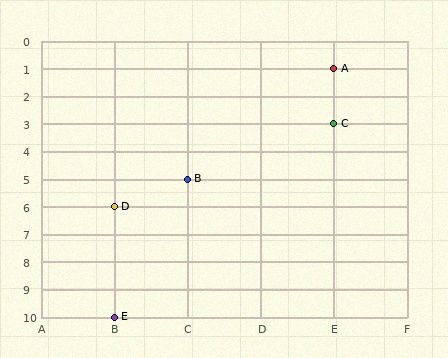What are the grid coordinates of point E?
Point E is at grid coordinates (B, 10).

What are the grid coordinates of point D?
Point D is at grid coordinates (B, 6).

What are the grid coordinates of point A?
Point A is at grid coordinates (E, 1).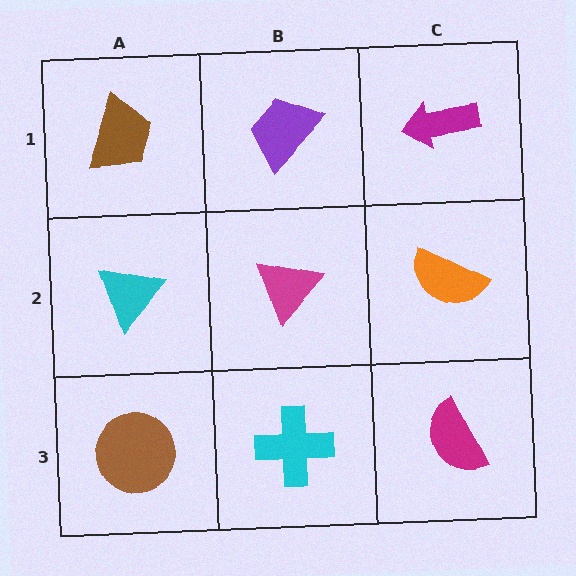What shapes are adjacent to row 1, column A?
A cyan triangle (row 2, column A), a purple trapezoid (row 1, column B).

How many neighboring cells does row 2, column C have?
3.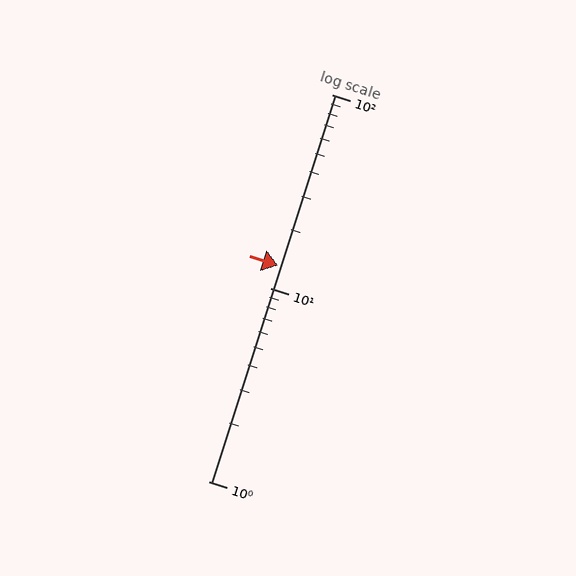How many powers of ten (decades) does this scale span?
The scale spans 2 decades, from 1 to 100.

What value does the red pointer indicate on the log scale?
The pointer indicates approximately 13.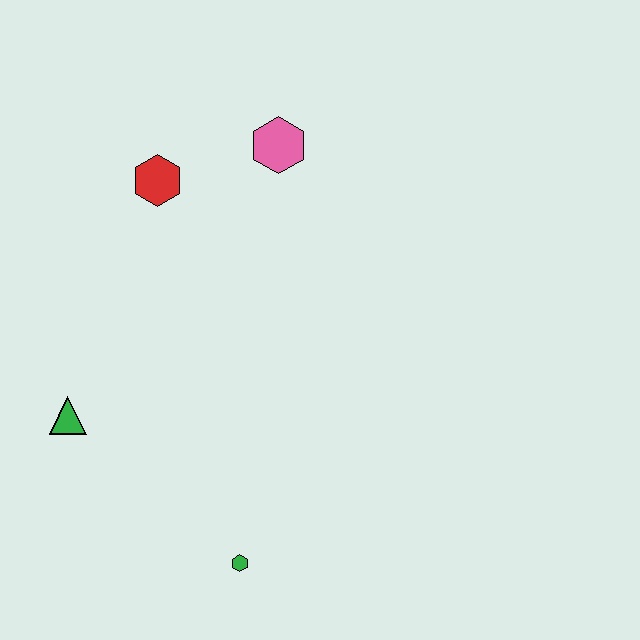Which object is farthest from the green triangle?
The pink hexagon is farthest from the green triangle.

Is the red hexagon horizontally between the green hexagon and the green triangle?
Yes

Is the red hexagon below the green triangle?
No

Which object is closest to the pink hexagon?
The red hexagon is closest to the pink hexagon.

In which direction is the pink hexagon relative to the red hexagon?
The pink hexagon is to the right of the red hexagon.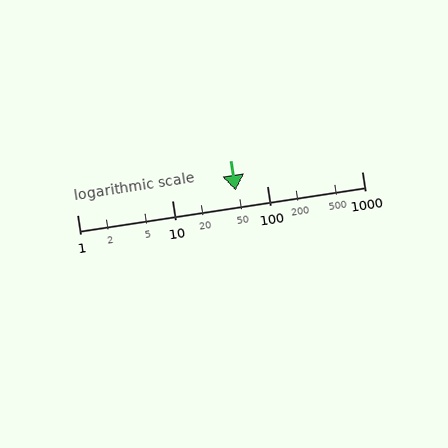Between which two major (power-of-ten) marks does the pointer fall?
The pointer is between 10 and 100.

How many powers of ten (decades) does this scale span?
The scale spans 3 decades, from 1 to 1000.